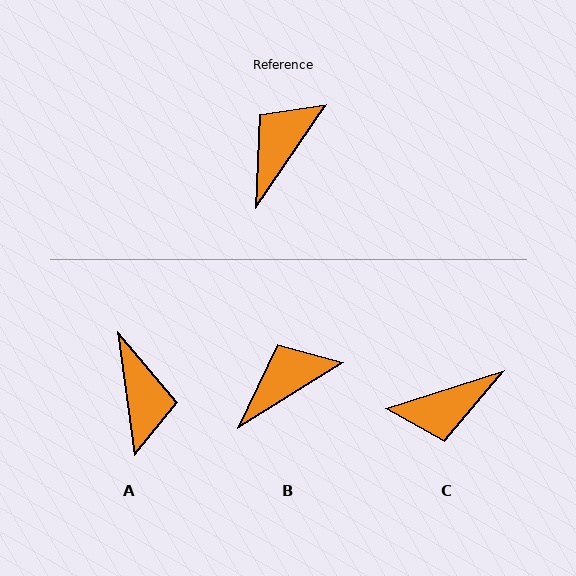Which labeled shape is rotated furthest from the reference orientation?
C, about 142 degrees away.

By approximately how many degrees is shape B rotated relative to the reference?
Approximately 23 degrees clockwise.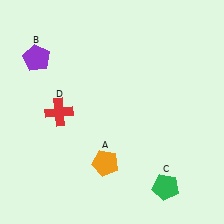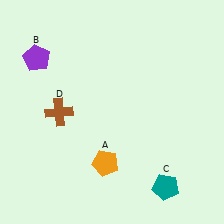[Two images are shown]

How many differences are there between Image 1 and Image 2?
There are 2 differences between the two images.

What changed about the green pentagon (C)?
In Image 1, C is green. In Image 2, it changed to teal.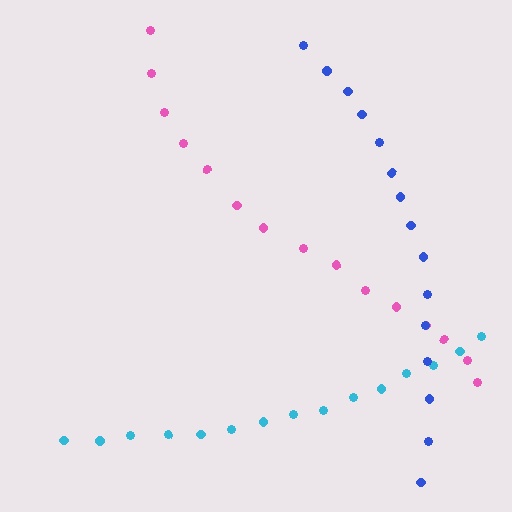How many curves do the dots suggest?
There are 3 distinct paths.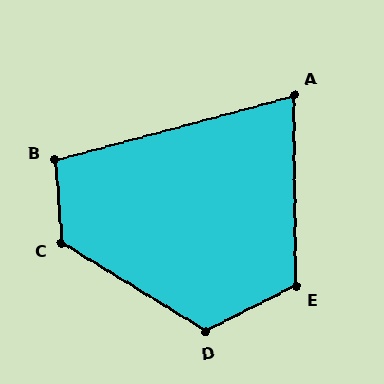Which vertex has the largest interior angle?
C, at approximately 126 degrees.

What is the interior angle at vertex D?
Approximately 122 degrees (obtuse).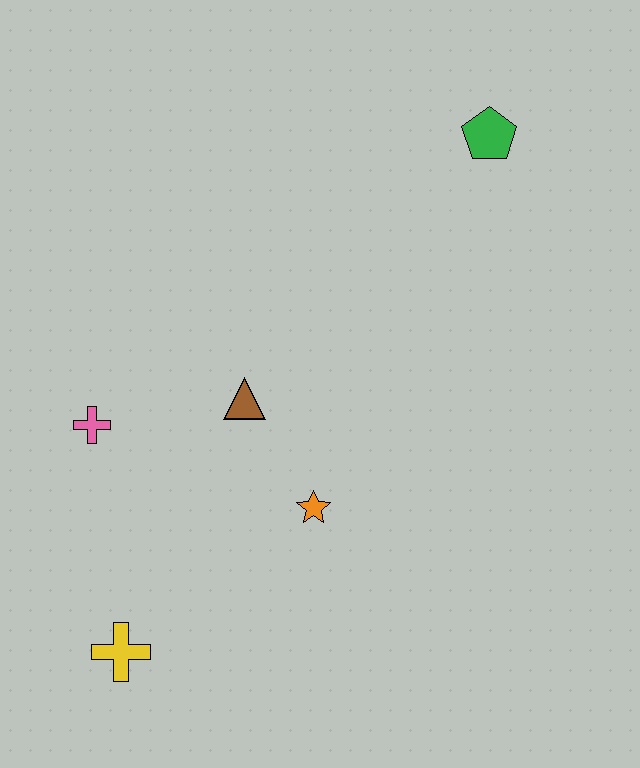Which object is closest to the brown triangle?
The orange star is closest to the brown triangle.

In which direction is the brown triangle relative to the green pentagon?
The brown triangle is below the green pentagon.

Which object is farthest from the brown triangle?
The green pentagon is farthest from the brown triangle.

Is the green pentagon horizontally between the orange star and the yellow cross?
No